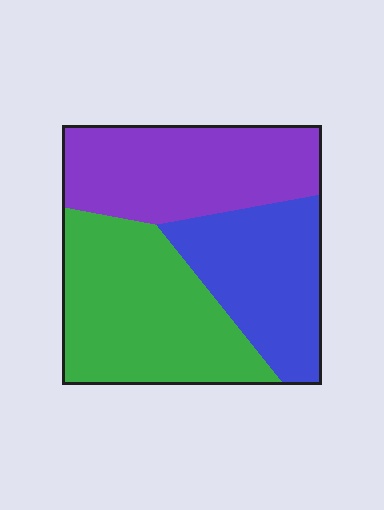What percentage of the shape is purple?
Purple covers about 35% of the shape.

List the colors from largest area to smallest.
From largest to smallest: green, purple, blue.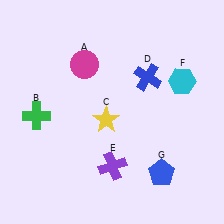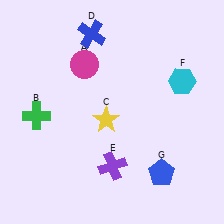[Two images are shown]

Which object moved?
The blue cross (D) moved left.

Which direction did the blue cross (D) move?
The blue cross (D) moved left.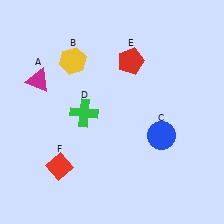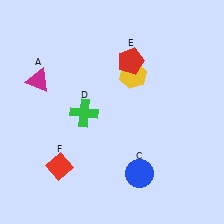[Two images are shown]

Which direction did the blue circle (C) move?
The blue circle (C) moved down.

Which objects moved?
The objects that moved are: the yellow hexagon (B), the blue circle (C).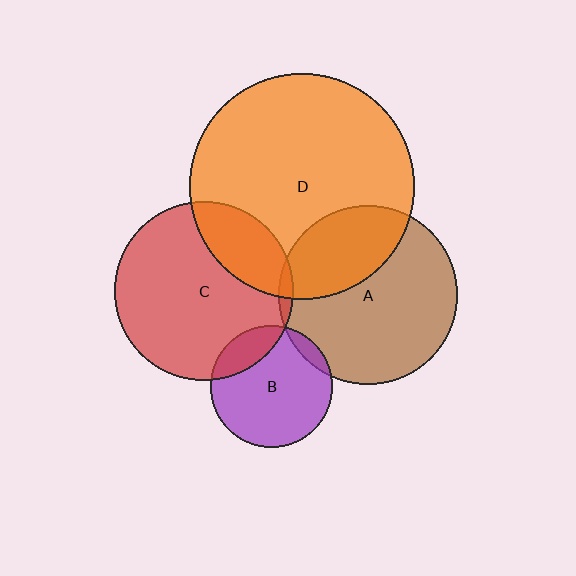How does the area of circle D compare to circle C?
Approximately 1.6 times.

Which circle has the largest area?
Circle D (orange).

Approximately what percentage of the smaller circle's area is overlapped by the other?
Approximately 20%.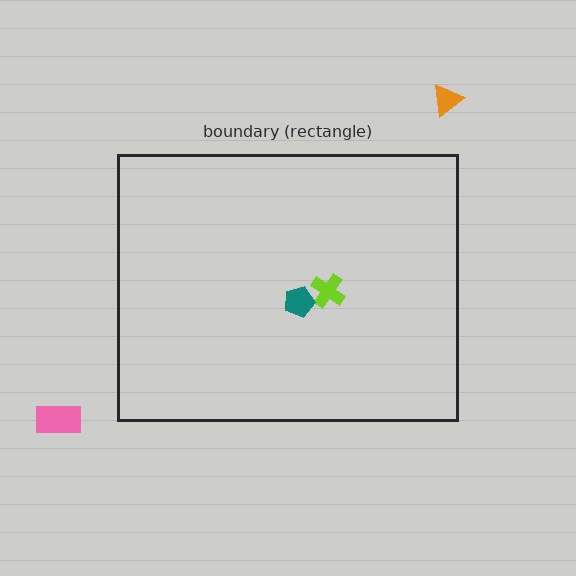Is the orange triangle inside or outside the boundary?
Outside.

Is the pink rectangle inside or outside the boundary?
Outside.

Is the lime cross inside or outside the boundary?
Inside.